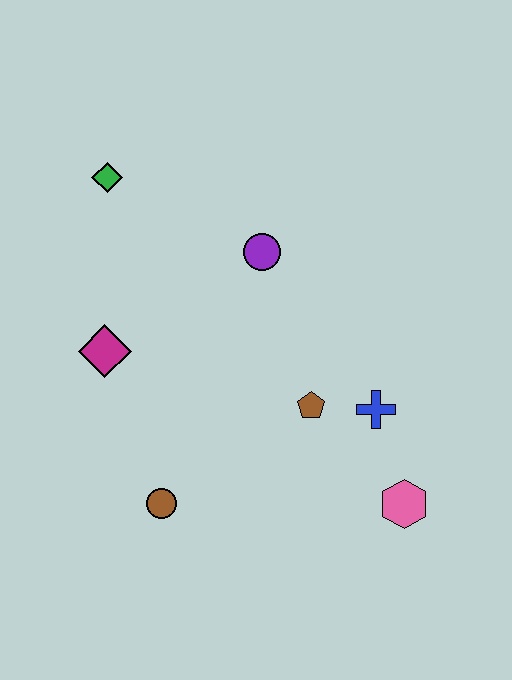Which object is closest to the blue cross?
The brown pentagon is closest to the blue cross.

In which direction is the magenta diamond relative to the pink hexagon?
The magenta diamond is to the left of the pink hexagon.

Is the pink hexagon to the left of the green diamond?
No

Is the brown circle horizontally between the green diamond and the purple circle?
Yes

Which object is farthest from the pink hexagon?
The green diamond is farthest from the pink hexagon.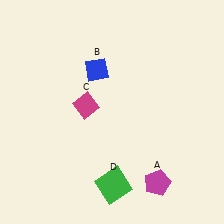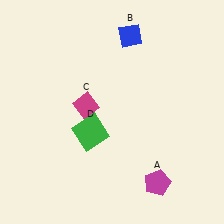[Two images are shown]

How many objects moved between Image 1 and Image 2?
2 objects moved between the two images.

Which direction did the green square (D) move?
The green square (D) moved up.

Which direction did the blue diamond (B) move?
The blue diamond (B) moved up.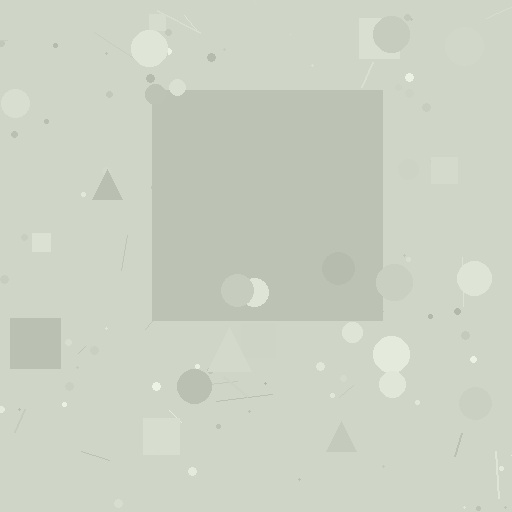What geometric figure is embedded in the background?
A square is embedded in the background.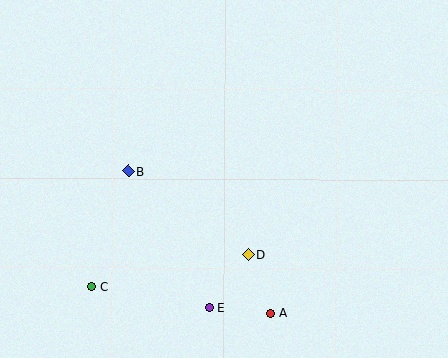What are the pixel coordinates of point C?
Point C is at (92, 287).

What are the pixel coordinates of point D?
Point D is at (248, 255).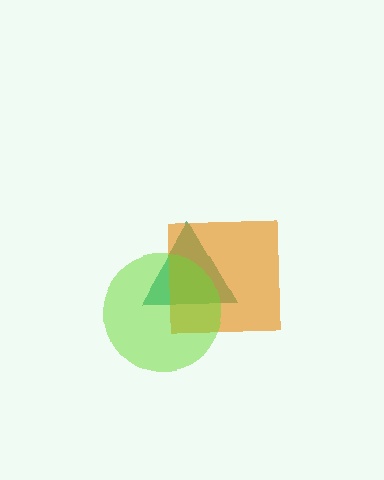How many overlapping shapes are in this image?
There are 3 overlapping shapes in the image.